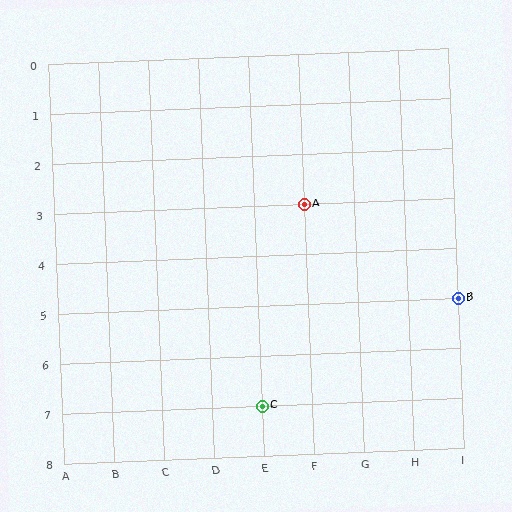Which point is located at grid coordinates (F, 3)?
Point A is at (F, 3).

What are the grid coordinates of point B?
Point B is at grid coordinates (I, 5).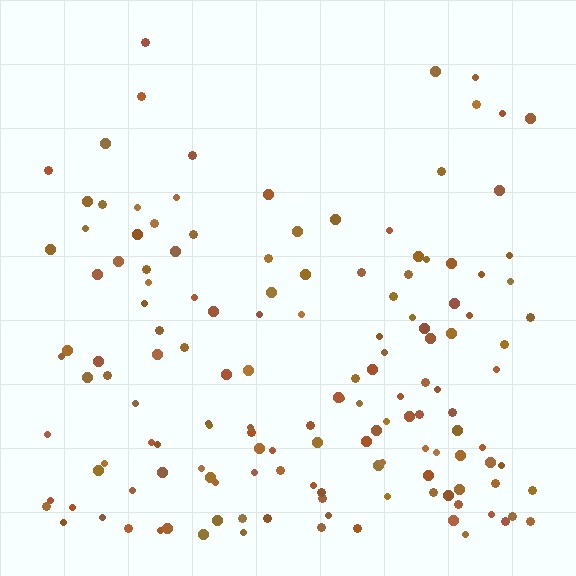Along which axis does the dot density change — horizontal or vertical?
Vertical.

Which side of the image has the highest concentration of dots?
The bottom.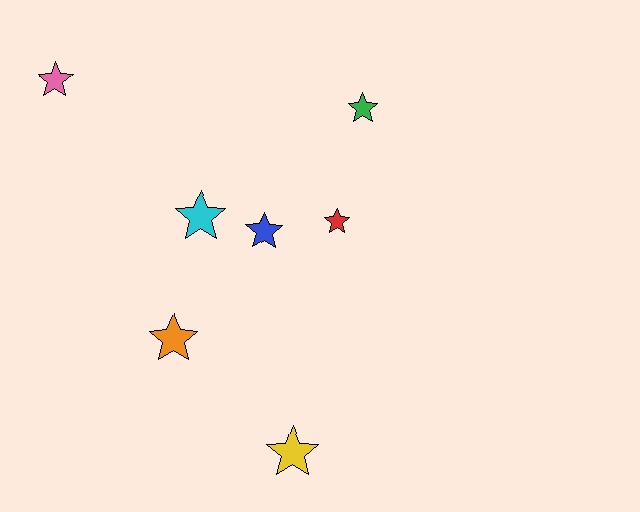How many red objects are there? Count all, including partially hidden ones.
There is 1 red object.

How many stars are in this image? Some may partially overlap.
There are 7 stars.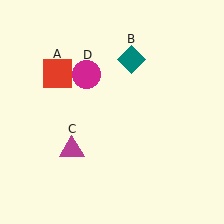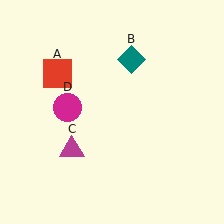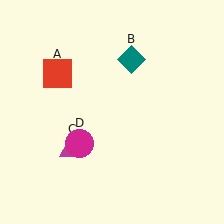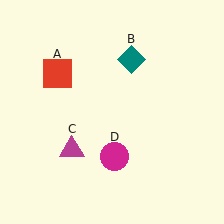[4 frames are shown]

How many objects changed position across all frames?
1 object changed position: magenta circle (object D).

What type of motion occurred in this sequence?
The magenta circle (object D) rotated counterclockwise around the center of the scene.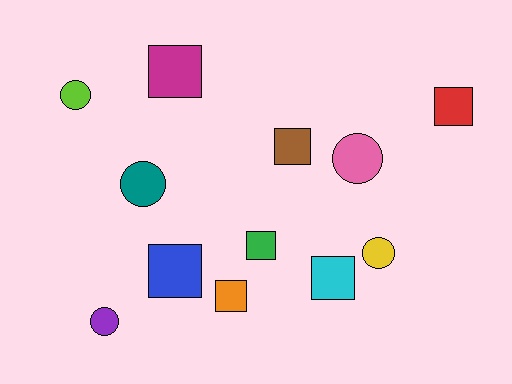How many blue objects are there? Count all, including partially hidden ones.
There is 1 blue object.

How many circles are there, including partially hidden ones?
There are 5 circles.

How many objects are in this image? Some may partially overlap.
There are 12 objects.